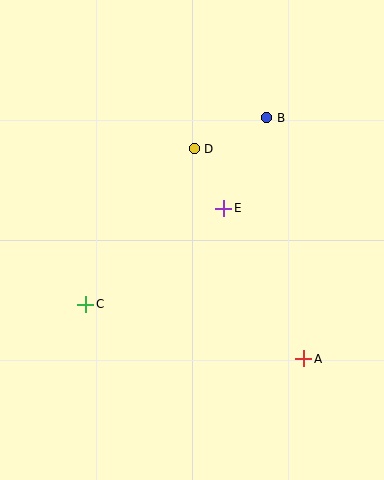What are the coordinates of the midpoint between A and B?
The midpoint between A and B is at (285, 238).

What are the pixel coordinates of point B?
Point B is at (267, 118).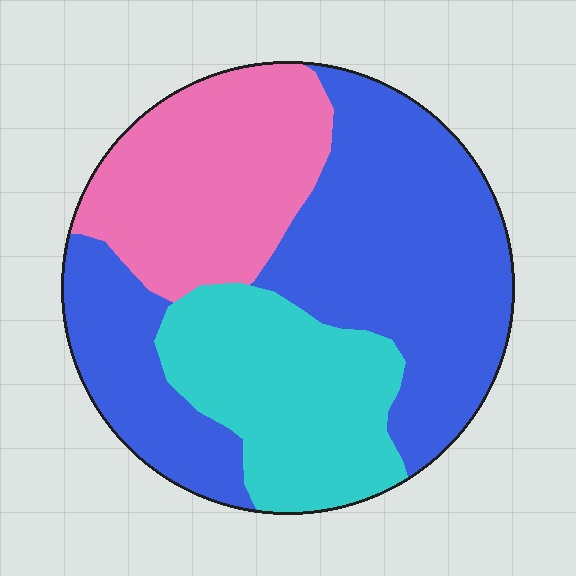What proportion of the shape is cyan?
Cyan takes up between a sixth and a third of the shape.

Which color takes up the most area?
Blue, at roughly 50%.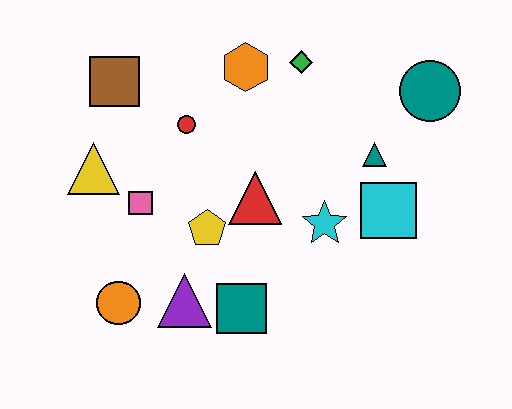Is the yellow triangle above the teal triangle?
No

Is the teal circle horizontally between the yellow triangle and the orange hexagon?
No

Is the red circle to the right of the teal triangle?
No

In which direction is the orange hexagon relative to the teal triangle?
The orange hexagon is to the left of the teal triangle.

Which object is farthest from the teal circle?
The orange circle is farthest from the teal circle.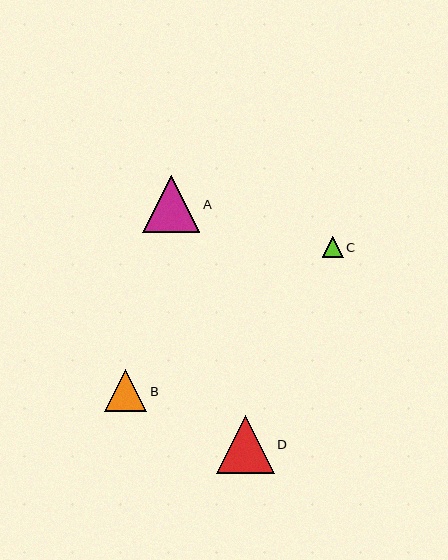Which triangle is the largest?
Triangle D is the largest with a size of approximately 58 pixels.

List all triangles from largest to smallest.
From largest to smallest: D, A, B, C.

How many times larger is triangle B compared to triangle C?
Triangle B is approximately 2.0 times the size of triangle C.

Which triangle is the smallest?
Triangle C is the smallest with a size of approximately 21 pixels.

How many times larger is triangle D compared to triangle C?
Triangle D is approximately 2.8 times the size of triangle C.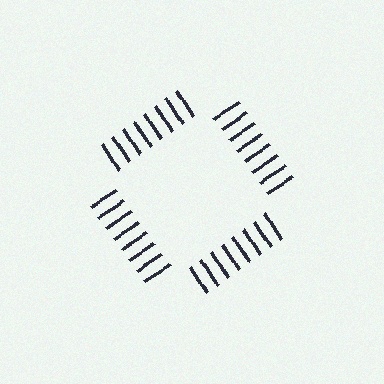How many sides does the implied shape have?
4 sides — the line-ends trace a square.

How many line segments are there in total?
32 — 8 along each of the 4 edges.